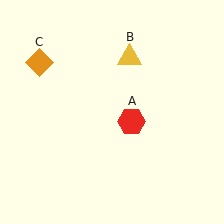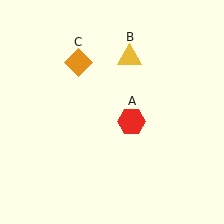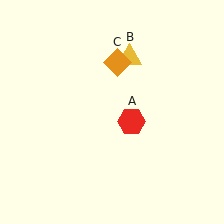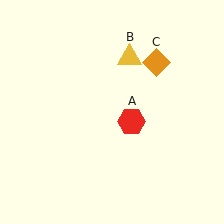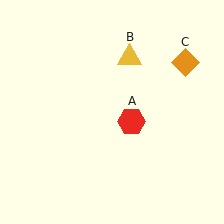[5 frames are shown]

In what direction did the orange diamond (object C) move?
The orange diamond (object C) moved right.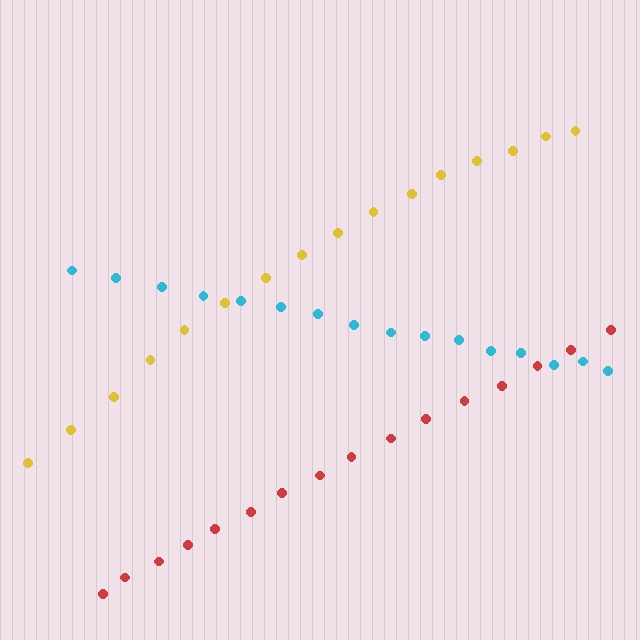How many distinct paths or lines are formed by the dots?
There are 3 distinct paths.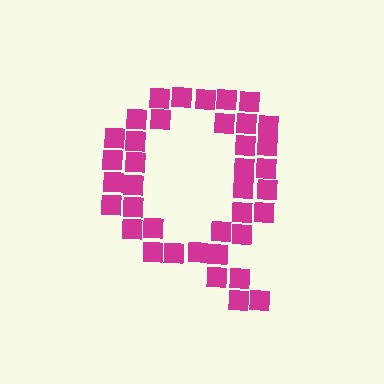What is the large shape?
The large shape is the letter Q.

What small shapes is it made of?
It is made of small squares.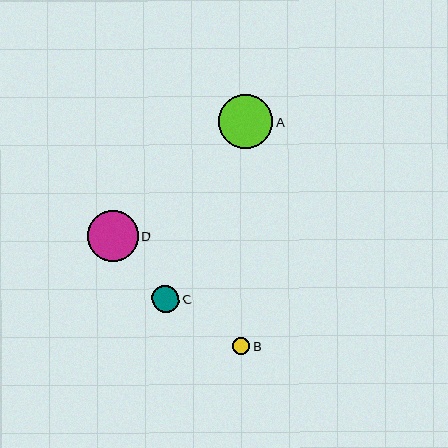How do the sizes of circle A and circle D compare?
Circle A and circle D are approximately the same size.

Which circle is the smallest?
Circle B is the smallest with a size of approximately 18 pixels.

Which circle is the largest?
Circle A is the largest with a size of approximately 55 pixels.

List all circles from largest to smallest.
From largest to smallest: A, D, C, B.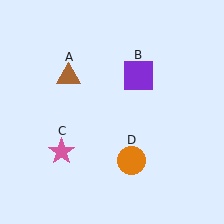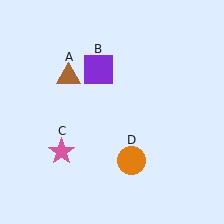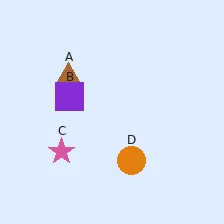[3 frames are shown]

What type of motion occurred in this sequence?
The purple square (object B) rotated counterclockwise around the center of the scene.